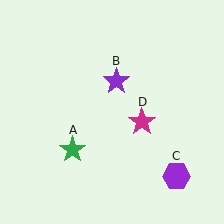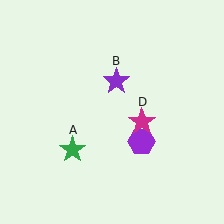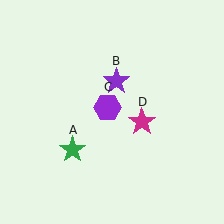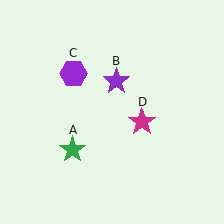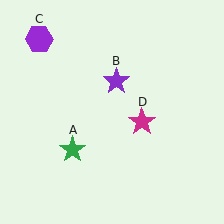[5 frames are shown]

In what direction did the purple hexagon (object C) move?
The purple hexagon (object C) moved up and to the left.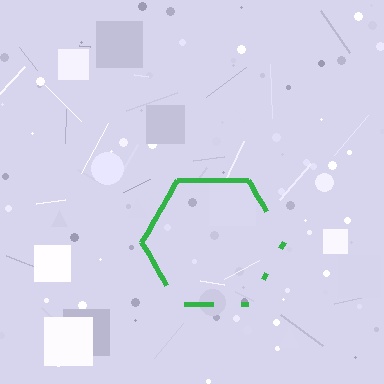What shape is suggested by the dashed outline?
The dashed outline suggests a hexagon.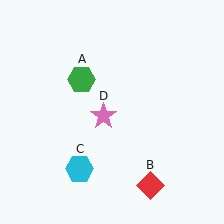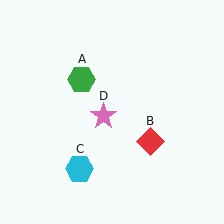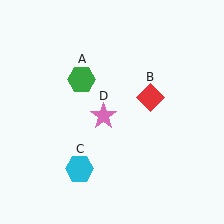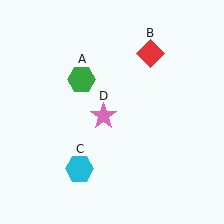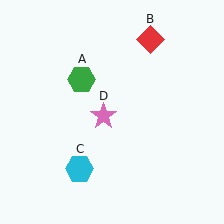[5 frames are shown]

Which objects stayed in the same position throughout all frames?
Green hexagon (object A) and cyan hexagon (object C) and pink star (object D) remained stationary.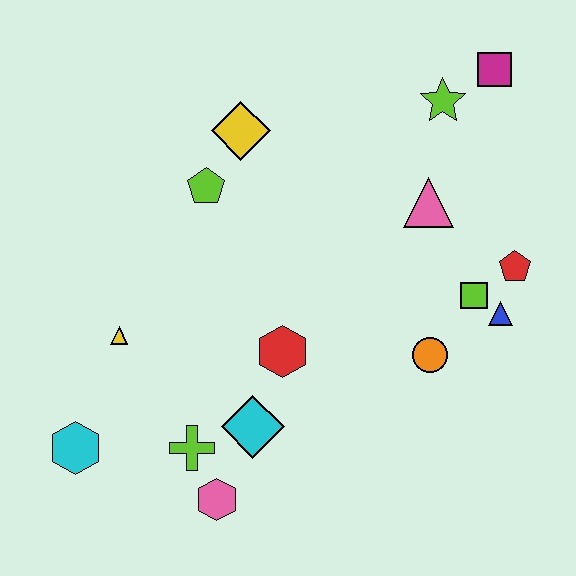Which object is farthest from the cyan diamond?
The magenta square is farthest from the cyan diamond.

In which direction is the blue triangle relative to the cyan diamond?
The blue triangle is to the right of the cyan diamond.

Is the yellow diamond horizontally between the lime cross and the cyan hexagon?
No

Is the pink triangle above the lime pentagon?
No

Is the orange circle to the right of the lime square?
No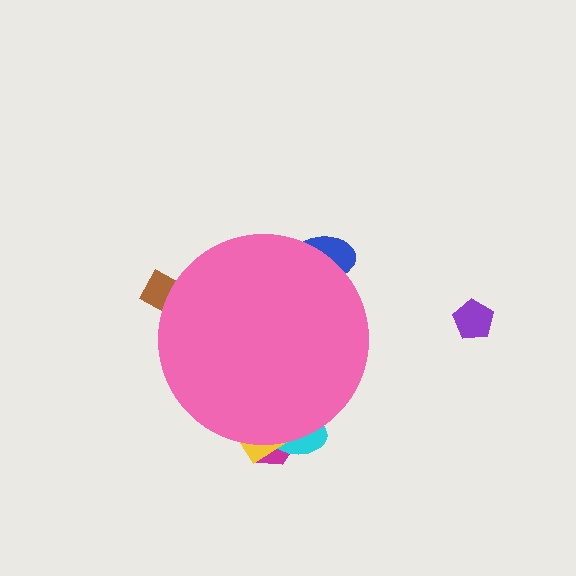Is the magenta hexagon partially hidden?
Yes, the magenta hexagon is partially hidden behind the pink circle.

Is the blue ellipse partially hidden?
Yes, the blue ellipse is partially hidden behind the pink circle.